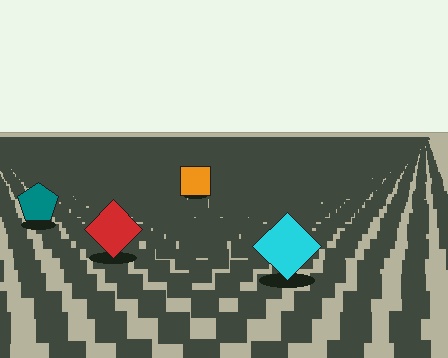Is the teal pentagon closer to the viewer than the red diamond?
No. The red diamond is closer — you can tell from the texture gradient: the ground texture is coarser near it.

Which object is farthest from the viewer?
The orange square is farthest from the viewer. It appears smaller and the ground texture around it is denser.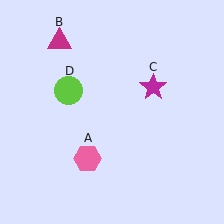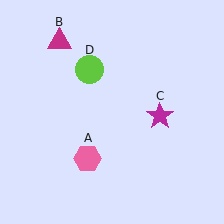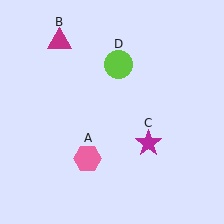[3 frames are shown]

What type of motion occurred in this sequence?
The magenta star (object C), lime circle (object D) rotated clockwise around the center of the scene.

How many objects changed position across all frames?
2 objects changed position: magenta star (object C), lime circle (object D).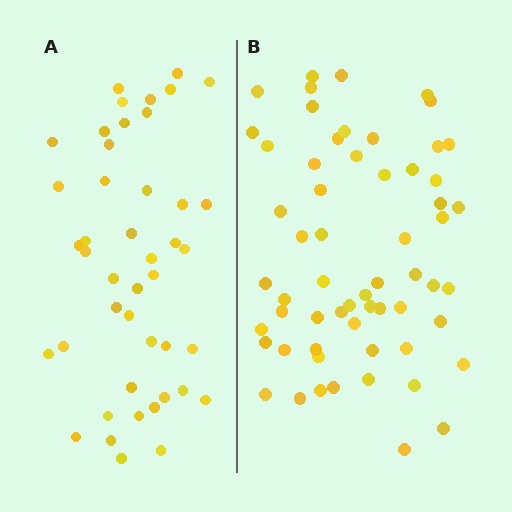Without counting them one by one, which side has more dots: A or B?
Region B (the right region) has more dots.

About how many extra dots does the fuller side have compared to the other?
Region B has approximately 15 more dots than region A.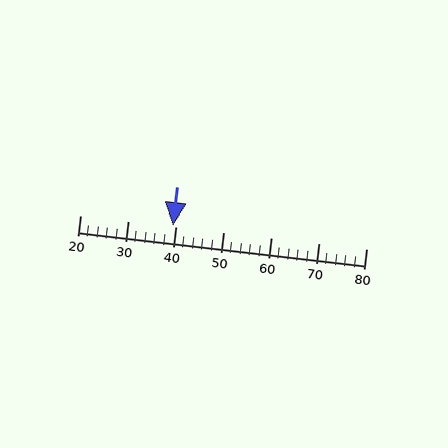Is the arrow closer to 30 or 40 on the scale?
The arrow is closer to 40.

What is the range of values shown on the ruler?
The ruler shows values from 20 to 80.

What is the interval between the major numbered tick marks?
The major tick marks are spaced 10 units apart.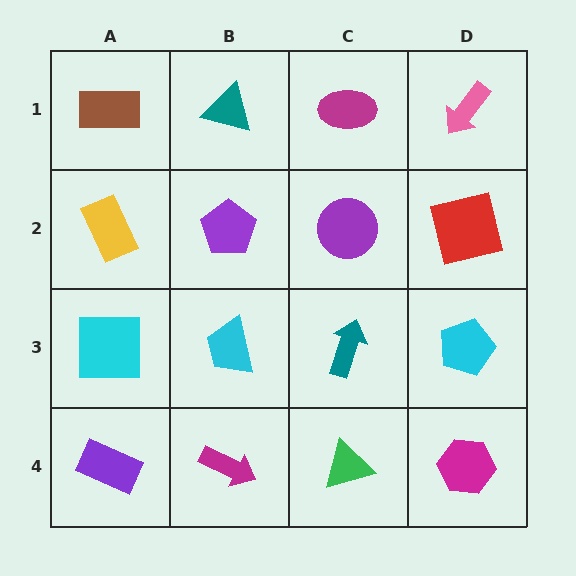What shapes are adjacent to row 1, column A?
A yellow rectangle (row 2, column A), a teal triangle (row 1, column B).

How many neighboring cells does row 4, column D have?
2.